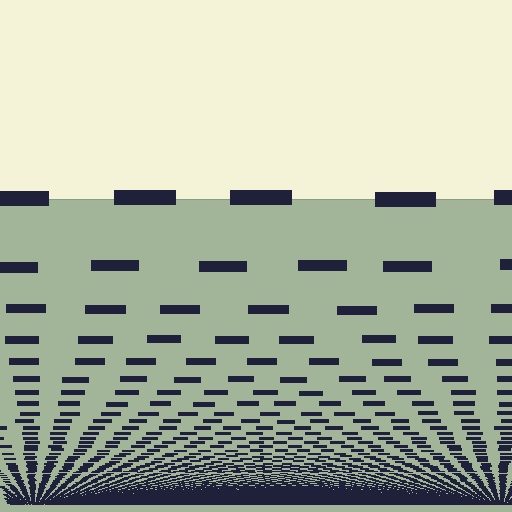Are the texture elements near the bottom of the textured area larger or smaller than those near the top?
Smaller. The gradient is inverted — elements near the bottom are smaller and denser.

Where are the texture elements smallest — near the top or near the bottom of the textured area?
Near the bottom.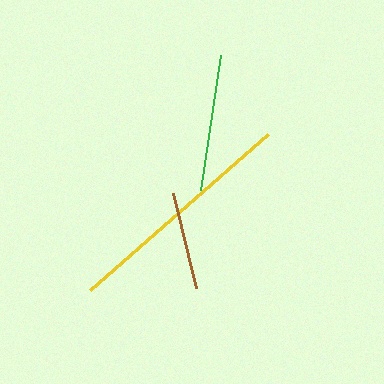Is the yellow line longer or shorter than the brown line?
The yellow line is longer than the brown line.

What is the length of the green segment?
The green segment is approximately 137 pixels long.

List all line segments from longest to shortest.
From longest to shortest: yellow, green, brown.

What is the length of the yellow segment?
The yellow segment is approximately 237 pixels long.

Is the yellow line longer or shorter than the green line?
The yellow line is longer than the green line.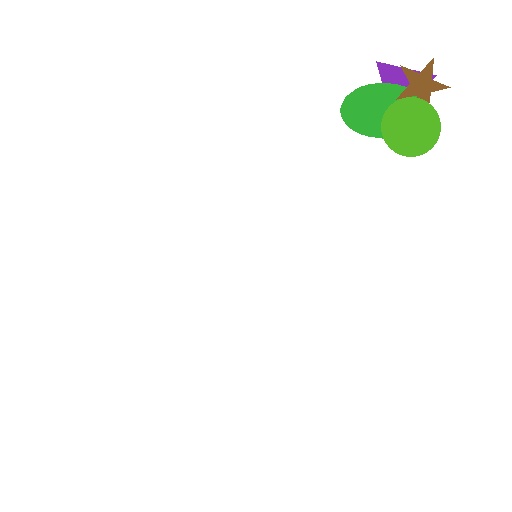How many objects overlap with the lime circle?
3 objects overlap with the lime circle.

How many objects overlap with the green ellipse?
3 objects overlap with the green ellipse.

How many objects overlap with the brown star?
3 objects overlap with the brown star.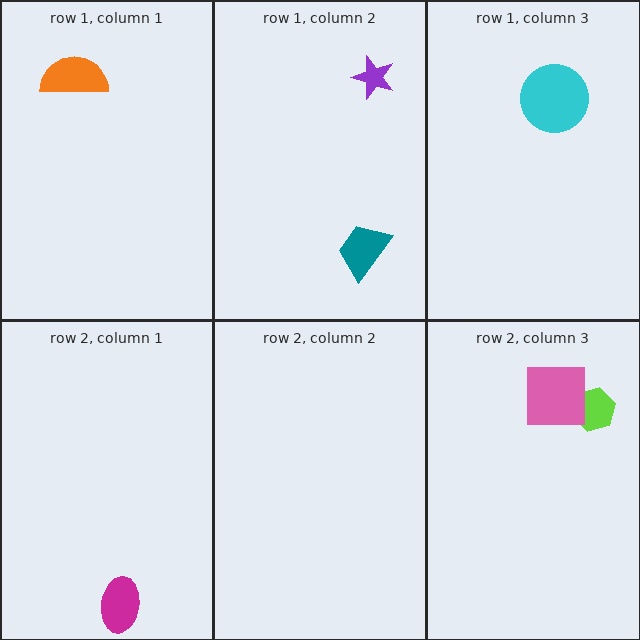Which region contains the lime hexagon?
The row 2, column 3 region.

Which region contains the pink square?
The row 2, column 3 region.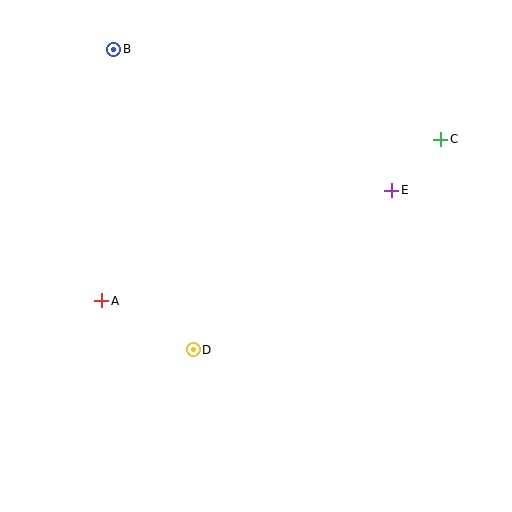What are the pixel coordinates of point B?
Point B is at (114, 49).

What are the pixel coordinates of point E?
Point E is at (392, 190).